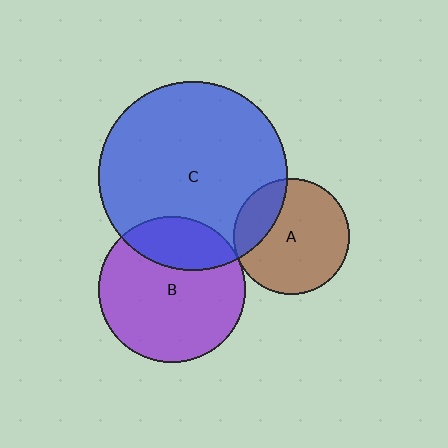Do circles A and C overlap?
Yes.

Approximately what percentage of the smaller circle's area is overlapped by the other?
Approximately 25%.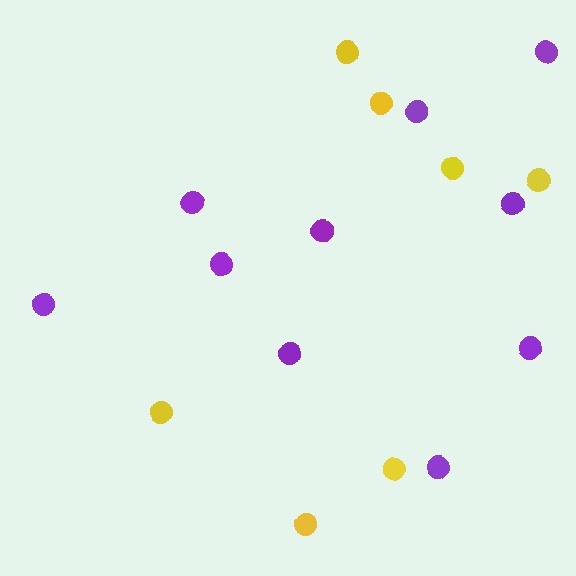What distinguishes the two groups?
There are 2 groups: one group of purple circles (10) and one group of yellow circles (7).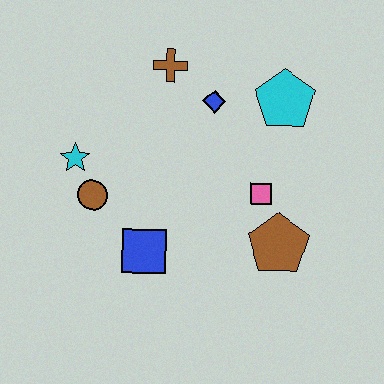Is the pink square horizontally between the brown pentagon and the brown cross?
Yes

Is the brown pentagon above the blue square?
Yes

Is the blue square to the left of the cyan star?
No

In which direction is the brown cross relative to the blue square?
The brown cross is above the blue square.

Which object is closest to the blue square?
The brown circle is closest to the blue square.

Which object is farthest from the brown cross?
The brown pentagon is farthest from the brown cross.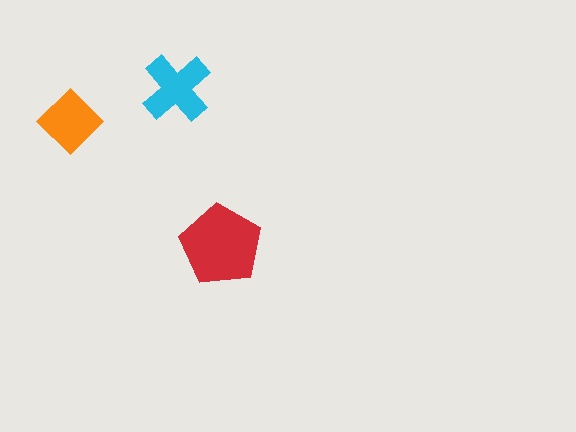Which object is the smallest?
The orange diamond.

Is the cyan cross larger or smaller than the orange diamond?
Larger.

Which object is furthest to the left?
The orange diamond is leftmost.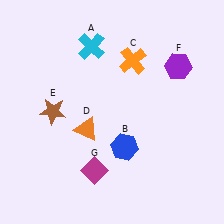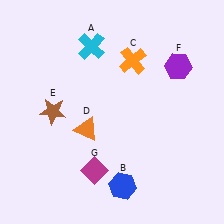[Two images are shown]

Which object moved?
The blue hexagon (B) moved down.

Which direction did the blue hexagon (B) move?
The blue hexagon (B) moved down.